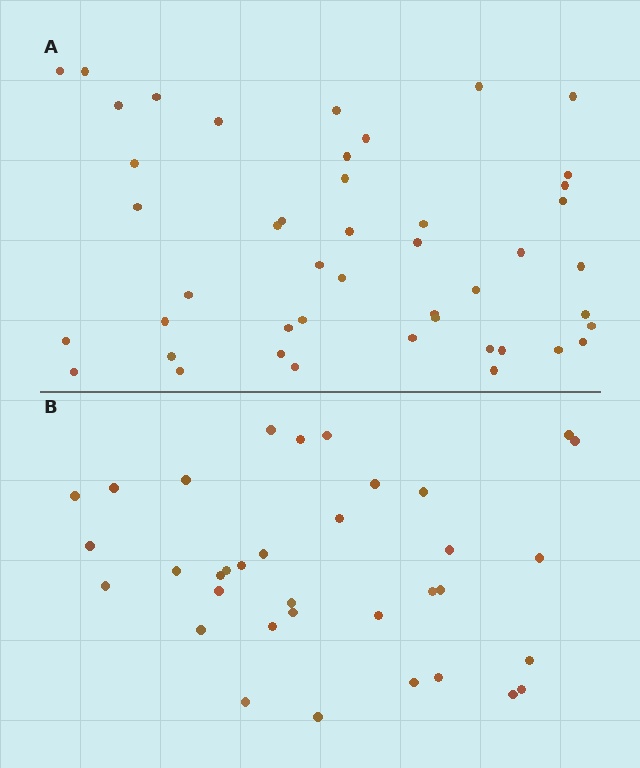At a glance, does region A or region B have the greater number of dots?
Region A (the top region) has more dots.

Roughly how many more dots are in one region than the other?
Region A has roughly 12 or so more dots than region B.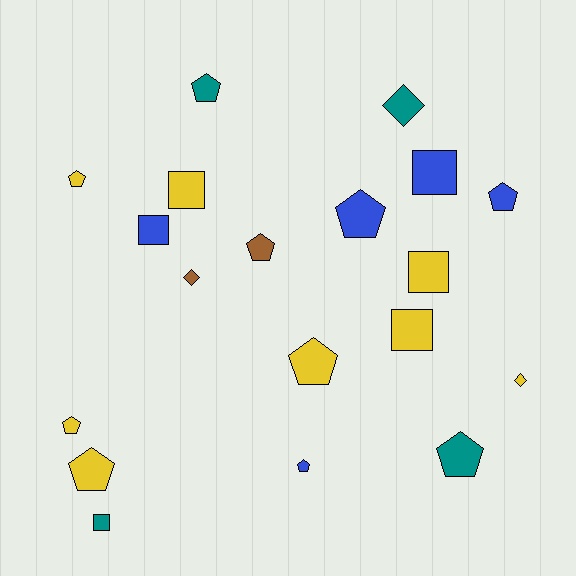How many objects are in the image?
There are 19 objects.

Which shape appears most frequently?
Pentagon, with 10 objects.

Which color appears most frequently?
Yellow, with 8 objects.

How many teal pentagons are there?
There are 2 teal pentagons.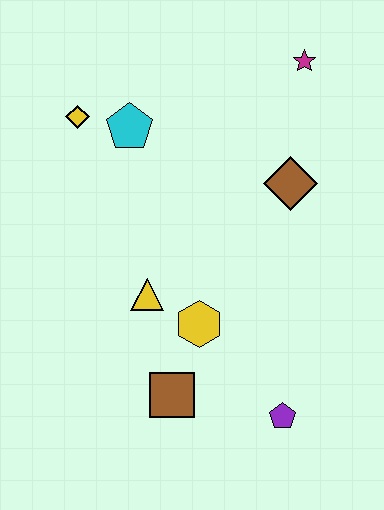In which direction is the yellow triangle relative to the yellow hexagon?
The yellow triangle is to the left of the yellow hexagon.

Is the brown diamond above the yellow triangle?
Yes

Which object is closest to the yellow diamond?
The cyan pentagon is closest to the yellow diamond.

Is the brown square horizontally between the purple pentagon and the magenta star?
No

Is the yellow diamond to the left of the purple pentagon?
Yes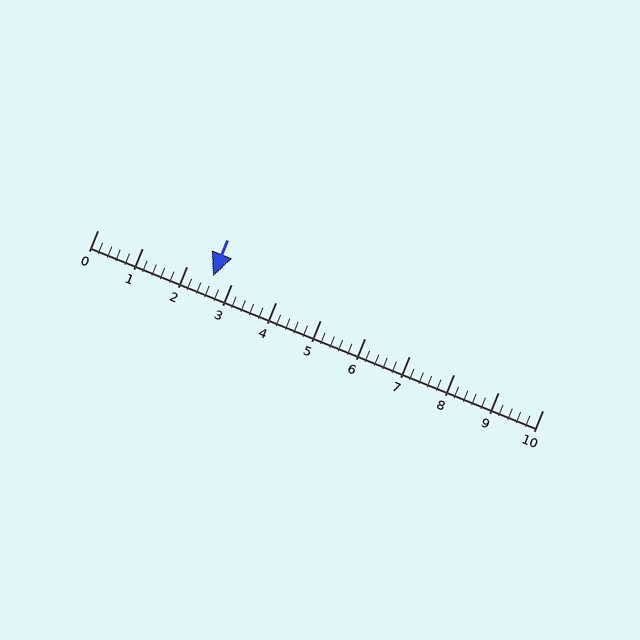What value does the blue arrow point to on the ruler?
The blue arrow points to approximately 2.6.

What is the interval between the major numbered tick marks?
The major tick marks are spaced 1 units apart.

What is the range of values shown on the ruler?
The ruler shows values from 0 to 10.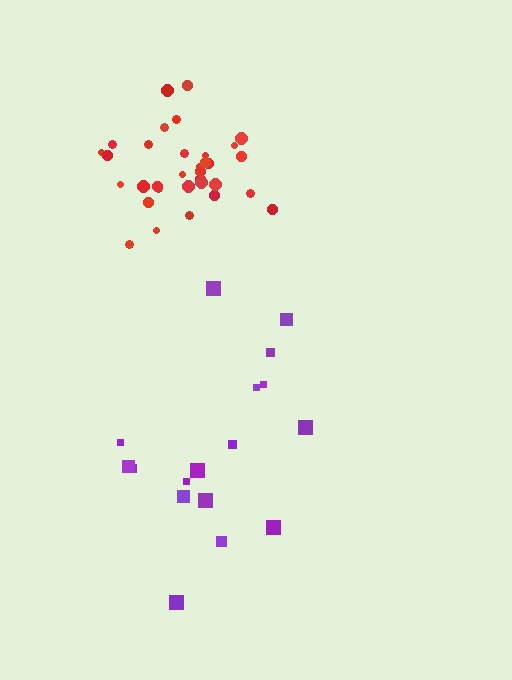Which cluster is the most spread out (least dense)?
Purple.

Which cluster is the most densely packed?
Red.